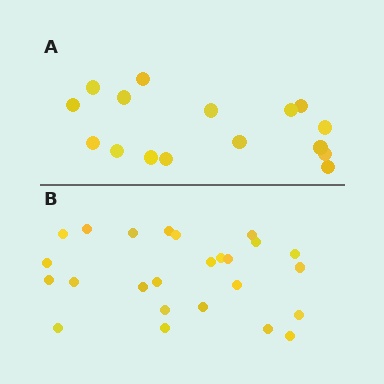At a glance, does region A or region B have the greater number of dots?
Region B (the bottom region) has more dots.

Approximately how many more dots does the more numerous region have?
Region B has roughly 8 or so more dots than region A.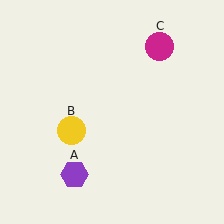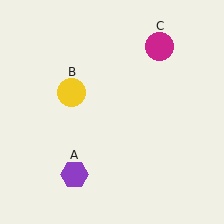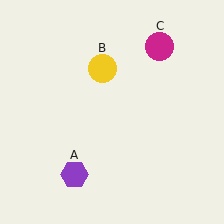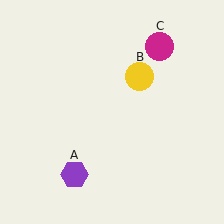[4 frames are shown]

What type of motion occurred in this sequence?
The yellow circle (object B) rotated clockwise around the center of the scene.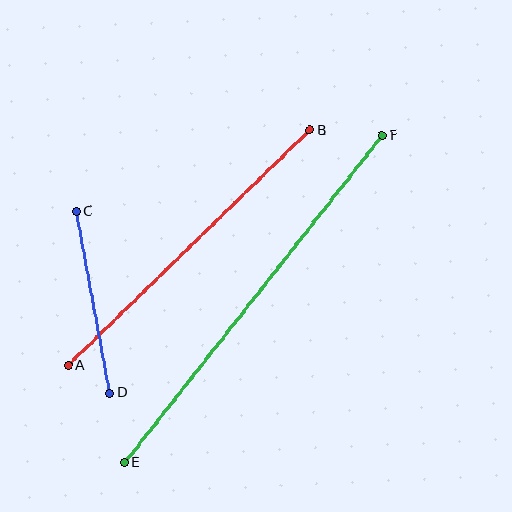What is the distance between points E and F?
The distance is approximately 416 pixels.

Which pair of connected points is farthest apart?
Points E and F are farthest apart.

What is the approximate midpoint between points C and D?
The midpoint is at approximately (93, 302) pixels.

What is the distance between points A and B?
The distance is approximately 338 pixels.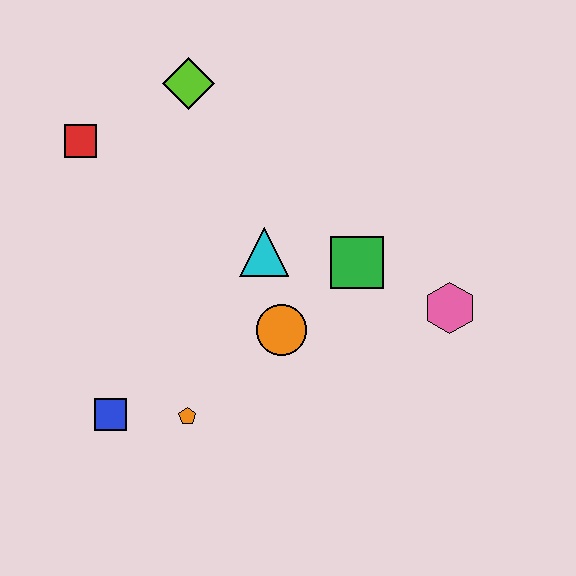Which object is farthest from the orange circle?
The red square is farthest from the orange circle.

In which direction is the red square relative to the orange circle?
The red square is to the left of the orange circle.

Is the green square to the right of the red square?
Yes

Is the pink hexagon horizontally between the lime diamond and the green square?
No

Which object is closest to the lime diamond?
The red square is closest to the lime diamond.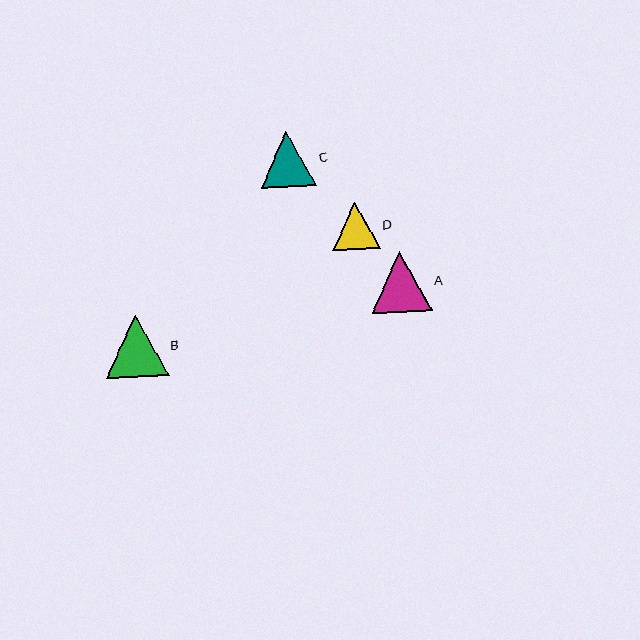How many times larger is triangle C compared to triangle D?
Triangle C is approximately 1.2 times the size of triangle D.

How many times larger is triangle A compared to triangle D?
Triangle A is approximately 1.3 times the size of triangle D.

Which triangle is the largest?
Triangle B is the largest with a size of approximately 62 pixels.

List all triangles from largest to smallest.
From largest to smallest: B, A, C, D.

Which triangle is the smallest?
Triangle D is the smallest with a size of approximately 48 pixels.